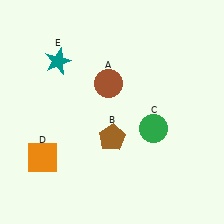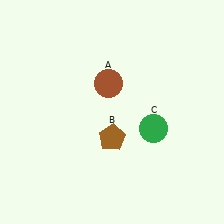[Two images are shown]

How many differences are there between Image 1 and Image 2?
There are 2 differences between the two images.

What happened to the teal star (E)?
The teal star (E) was removed in Image 2. It was in the top-left area of Image 1.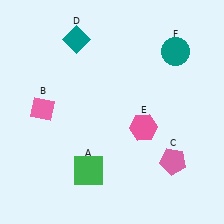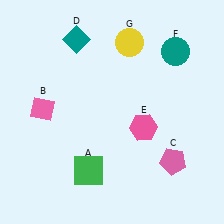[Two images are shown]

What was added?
A yellow circle (G) was added in Image 2.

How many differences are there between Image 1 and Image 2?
There is 1 difference between the two images.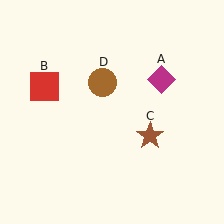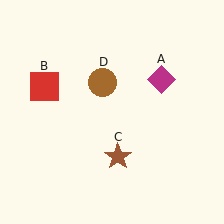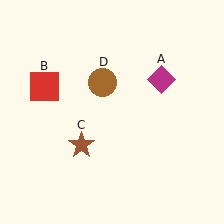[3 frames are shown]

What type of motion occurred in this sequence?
The brown star (object C) rotated clockwise around the center of the scene.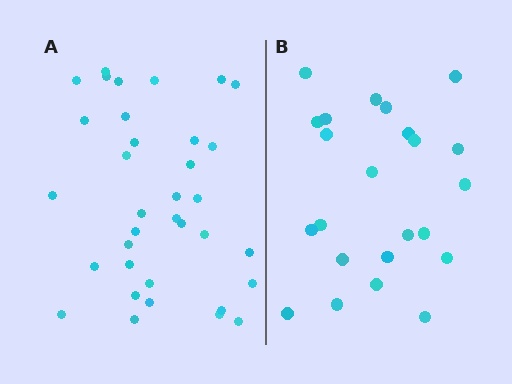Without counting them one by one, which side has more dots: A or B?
Region A (the left region) has more dots.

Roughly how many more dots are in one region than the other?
Region A has roughly 12 or so more dots than region B.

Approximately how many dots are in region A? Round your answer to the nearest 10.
About 40 dots. (The exact count is 35, which rounds to 40.)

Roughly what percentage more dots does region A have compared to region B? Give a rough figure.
About 50% more.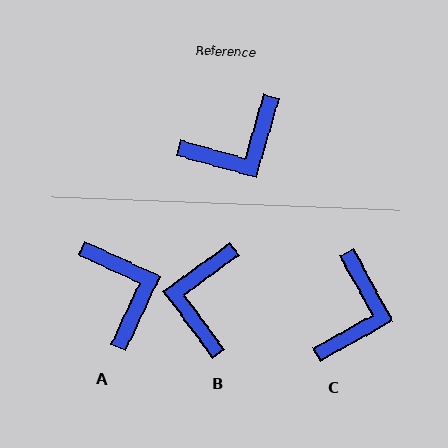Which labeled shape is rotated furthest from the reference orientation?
B, about 128 degrees away.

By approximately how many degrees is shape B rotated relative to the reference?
Approximately 128 degrees clockwise.